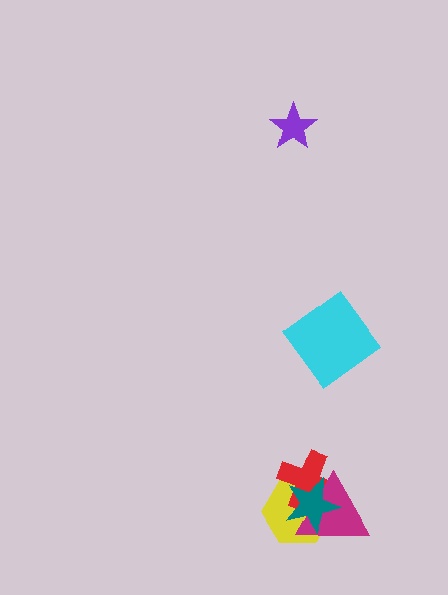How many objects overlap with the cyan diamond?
0 objects overlap with the cyan diamond.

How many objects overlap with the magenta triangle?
3 objects overlap with the magenta triangle.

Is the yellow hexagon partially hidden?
Yes, it is partially covered by another shape.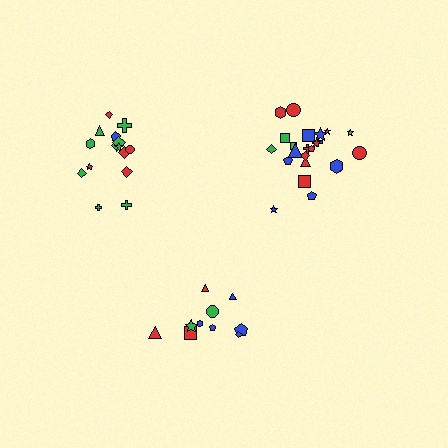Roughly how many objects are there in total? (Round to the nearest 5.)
Roughly 50 objects in total.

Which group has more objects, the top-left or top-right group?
The top-right group.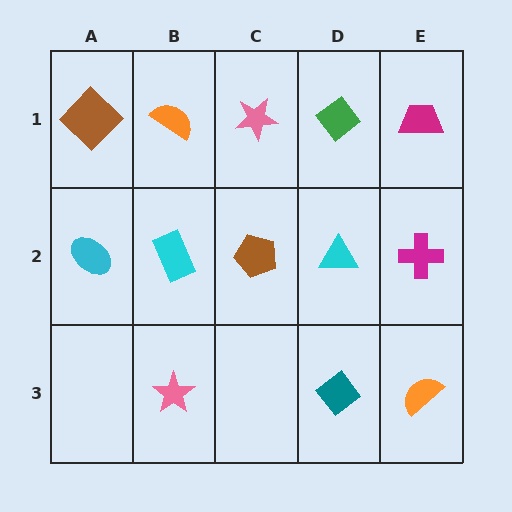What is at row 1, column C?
A pink star.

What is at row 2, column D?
A cyan triangle.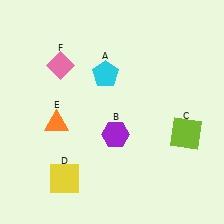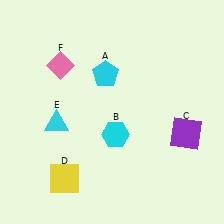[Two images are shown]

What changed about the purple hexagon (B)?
In Image 1, B is purple. In Image 2, it changed to cyan.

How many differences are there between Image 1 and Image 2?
There are 3 differences between the two images.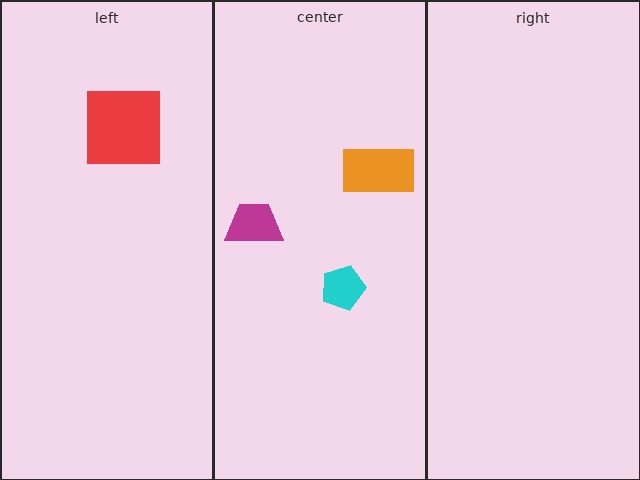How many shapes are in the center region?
3.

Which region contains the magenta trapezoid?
The center region.